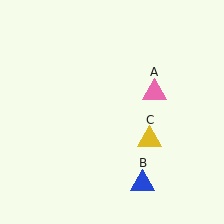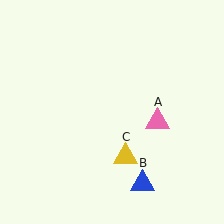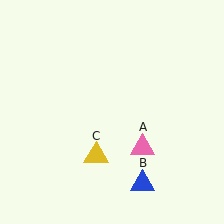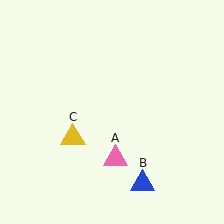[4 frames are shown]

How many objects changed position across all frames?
2 objects changed position: pink triangle (object A), yellow triangle (object C).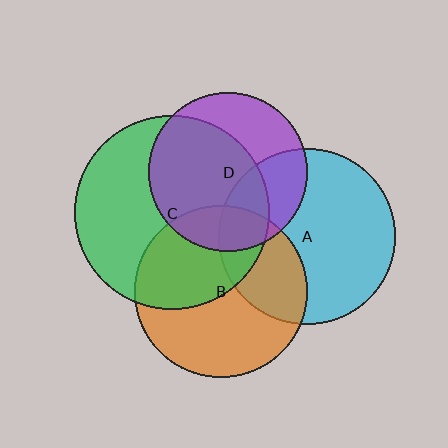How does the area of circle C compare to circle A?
Approximately 1.2 times.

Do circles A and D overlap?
Yes.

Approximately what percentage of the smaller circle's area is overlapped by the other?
Approximately 30%.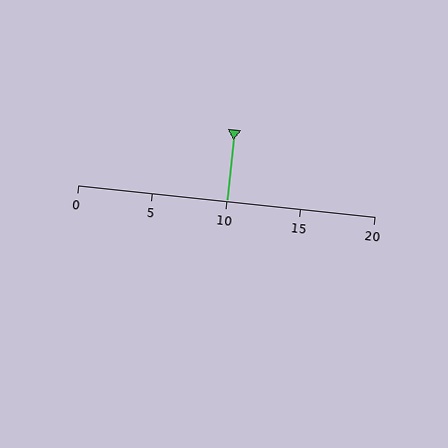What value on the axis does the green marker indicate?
The marker indicates approximately 10.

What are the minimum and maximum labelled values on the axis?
The axis runs from 0 to 20.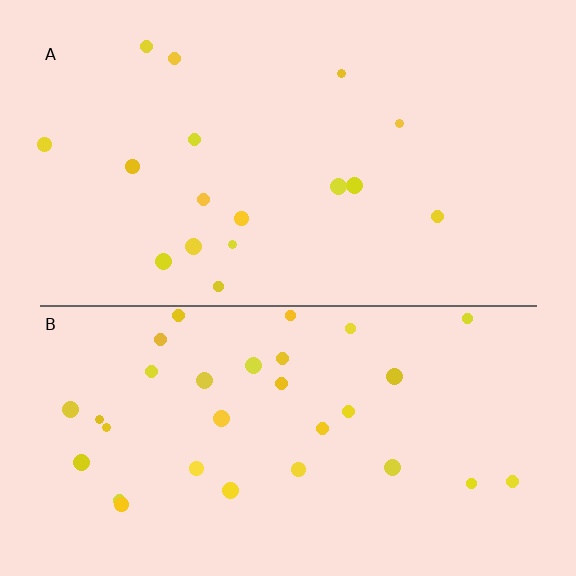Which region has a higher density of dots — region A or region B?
B (the bottom).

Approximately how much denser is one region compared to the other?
Approximately 1.9× — region B over region A.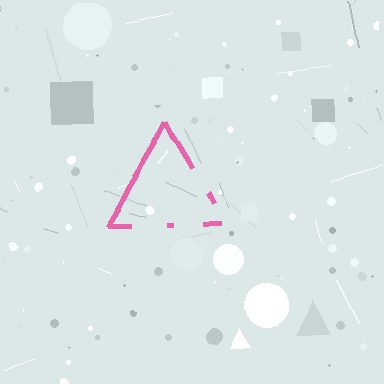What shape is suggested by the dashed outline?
The dashed outline suggests a triangle.